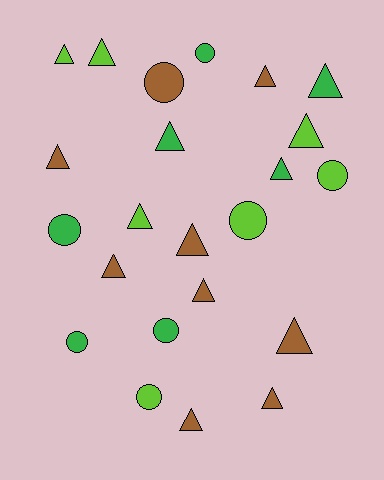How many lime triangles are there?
There are 4 lime triangles.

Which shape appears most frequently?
Triangle, with 15 objects.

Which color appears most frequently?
Brown, with 9 objects.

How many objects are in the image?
There are 23 objects.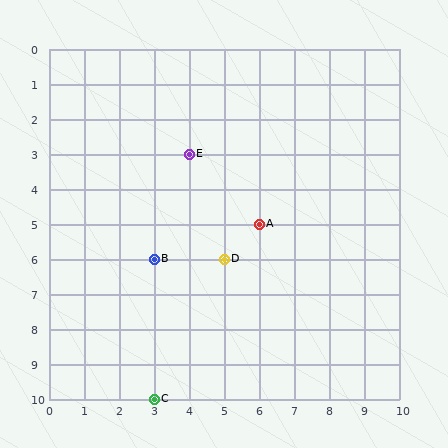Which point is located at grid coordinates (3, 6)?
Point B is at (3, 6).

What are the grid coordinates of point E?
Point E is at grid coordinates (4, 3).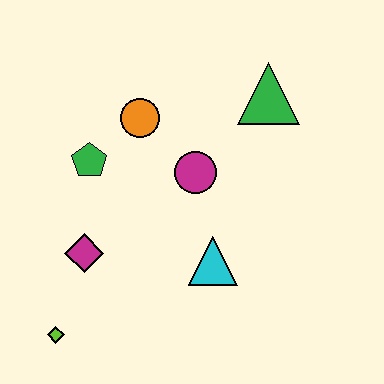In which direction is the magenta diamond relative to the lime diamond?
The magenta diamond is above the lime diamond.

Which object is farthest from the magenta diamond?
The green triangle is farthest from the magenta diamond.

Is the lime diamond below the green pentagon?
Yes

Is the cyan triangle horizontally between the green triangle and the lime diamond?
Yes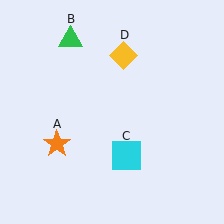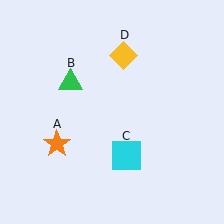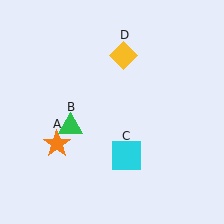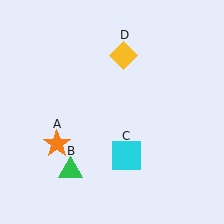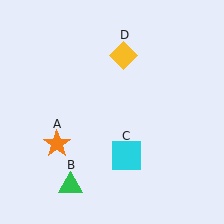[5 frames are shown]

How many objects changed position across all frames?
1 object changed position: green triangle (object B).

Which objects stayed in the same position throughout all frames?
Orange star (object A) and cyan square (object C) and yellow diamond (object D) remained stationary.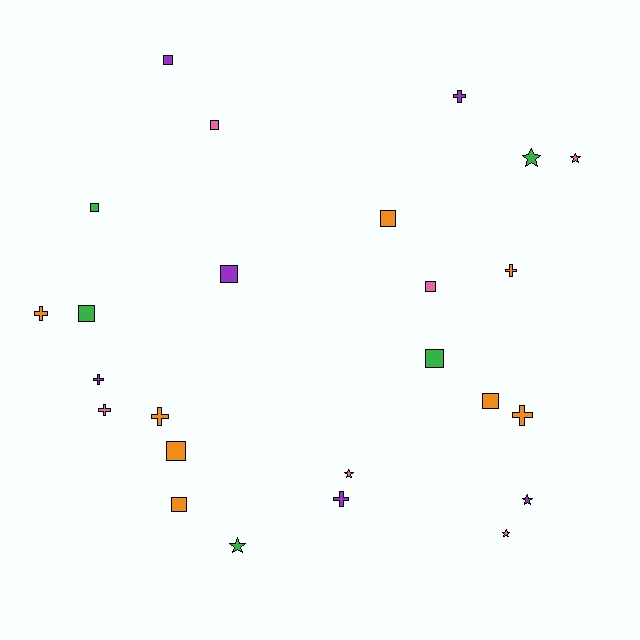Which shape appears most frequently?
Square, with 11 objects.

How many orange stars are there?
There are no orange stars.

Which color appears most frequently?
Orange, with 8 objects.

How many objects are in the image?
There are 25 objects.